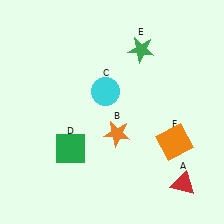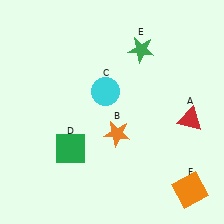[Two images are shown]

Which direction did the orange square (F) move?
The orange square (F) moved down.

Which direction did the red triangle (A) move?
The red triangle (A) moved up.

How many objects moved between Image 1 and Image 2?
2 objects moved between the two images.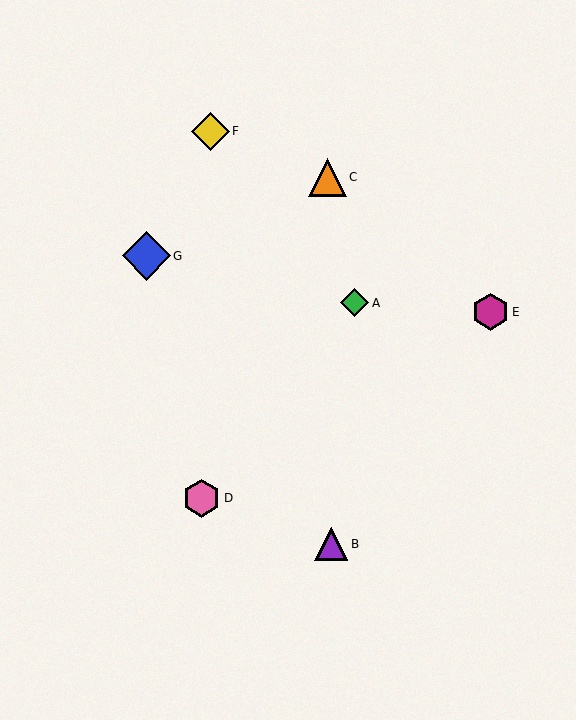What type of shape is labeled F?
Shape F is a yellow diamond.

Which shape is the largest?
The blue diamond (labeled G) is the largest.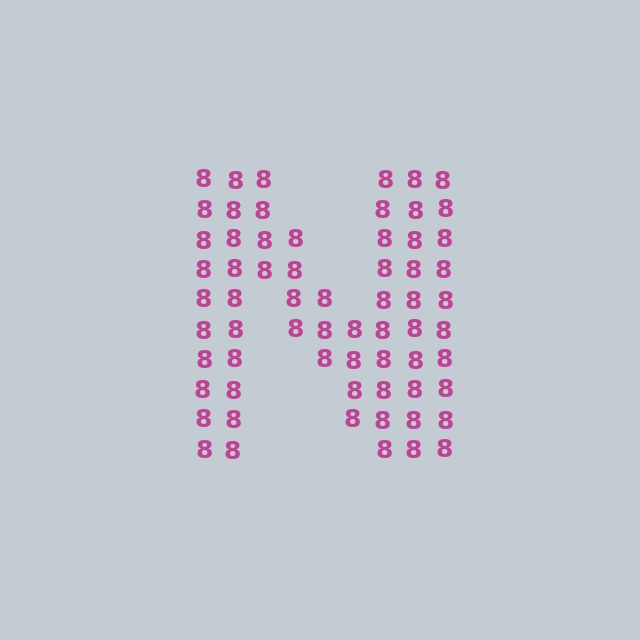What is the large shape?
The large shape is the letter N.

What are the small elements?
The small elements are digit 8's.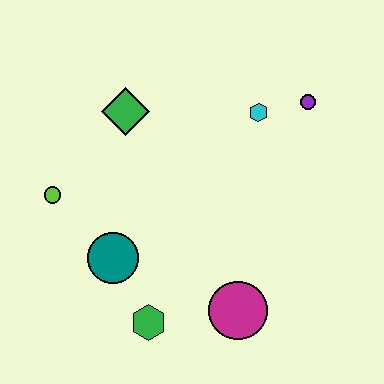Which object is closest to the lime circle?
The teal circle is closest to the lime circle.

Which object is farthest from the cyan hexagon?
The green hexagon is farthest from the cyan hexagon.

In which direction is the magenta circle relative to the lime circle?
The magenta circle is to the right of the lime circle.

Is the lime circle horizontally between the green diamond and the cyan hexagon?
No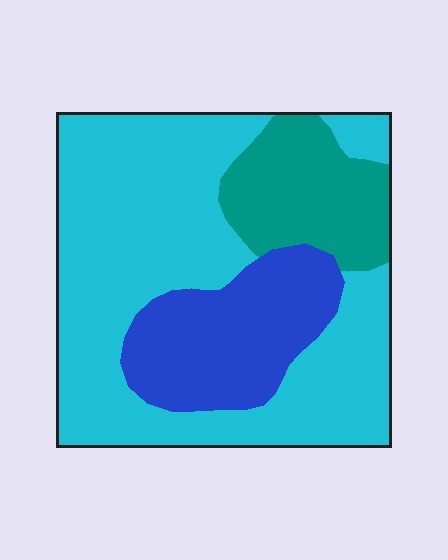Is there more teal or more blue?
Blue.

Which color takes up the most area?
Cyan, at roughly 60%.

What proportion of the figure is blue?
Blue covers roughly 20% of the figure.